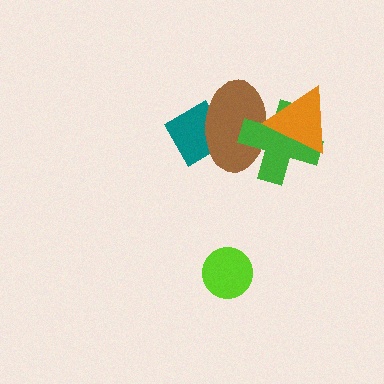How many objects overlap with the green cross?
2 objects overlap with the green cross.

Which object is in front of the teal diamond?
The brown ellipse is in front of the teal diamond.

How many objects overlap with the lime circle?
0 objects overlap with the lime circle.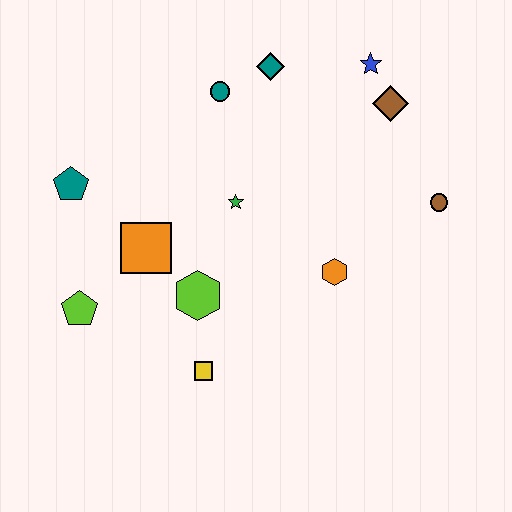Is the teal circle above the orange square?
Yes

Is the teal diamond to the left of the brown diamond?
Yes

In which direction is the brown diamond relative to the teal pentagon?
The brown diamond is to the right of the teal pentagon.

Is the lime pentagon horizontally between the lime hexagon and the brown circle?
No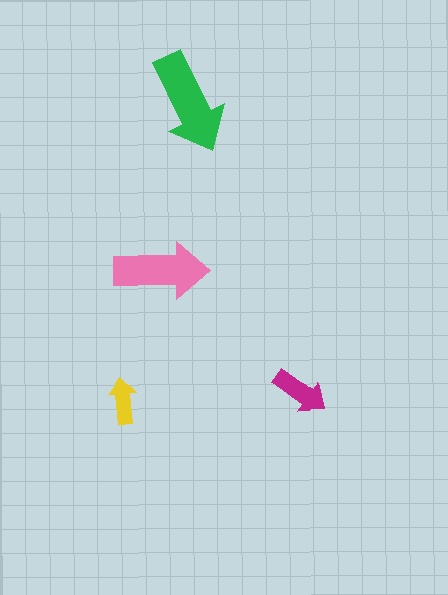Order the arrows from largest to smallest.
the green one, the pink one, the magenta one, the yellow one.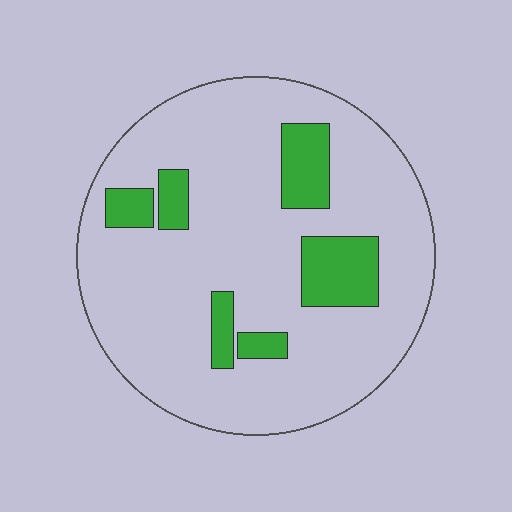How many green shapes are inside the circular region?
6.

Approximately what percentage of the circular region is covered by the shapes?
Approximately 15%.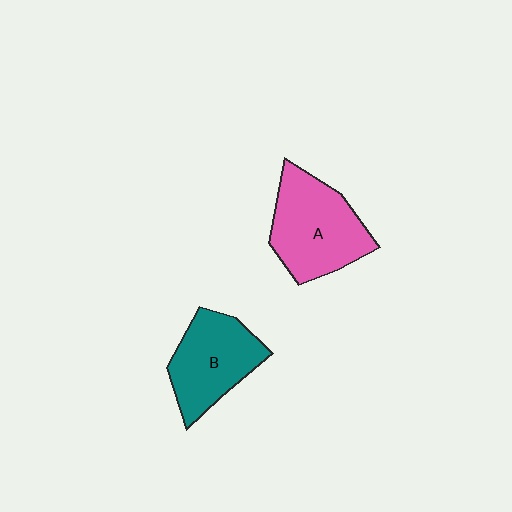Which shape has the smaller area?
Shape B (teal).